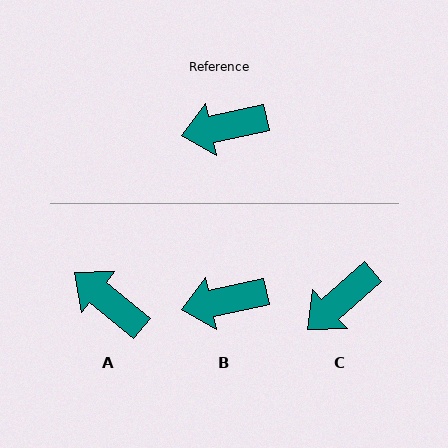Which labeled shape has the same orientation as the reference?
B.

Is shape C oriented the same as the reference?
No, it is off by about 29 degrees.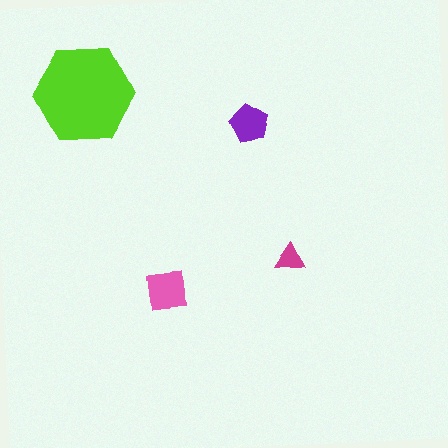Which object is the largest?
The lime hexagon.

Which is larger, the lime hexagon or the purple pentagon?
The lime hexagon.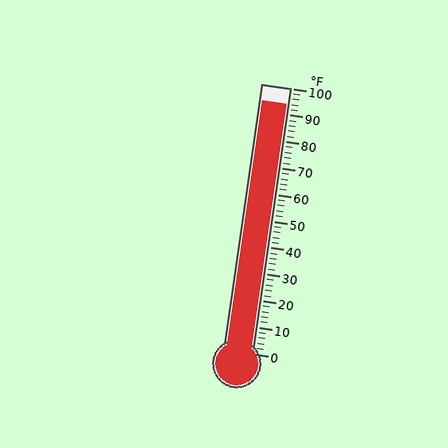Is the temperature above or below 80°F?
The temperature is above 80°F.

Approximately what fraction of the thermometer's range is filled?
The thermometer is filled to approximately 95% of its range.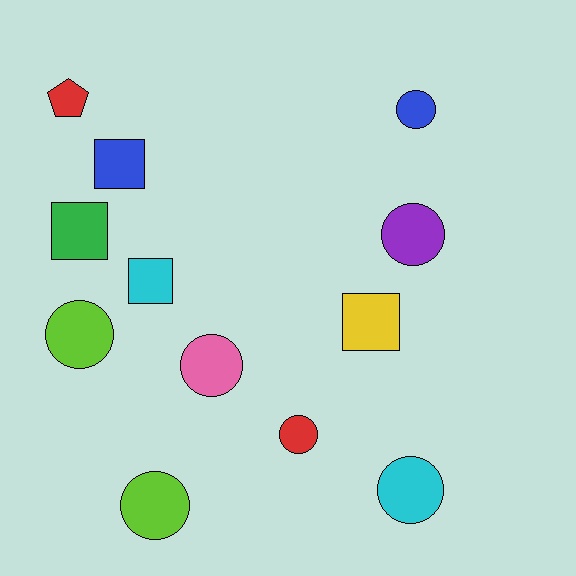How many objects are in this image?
There are 12 objects.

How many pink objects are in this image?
There is 1 pink object.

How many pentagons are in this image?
There is 1 pentagon.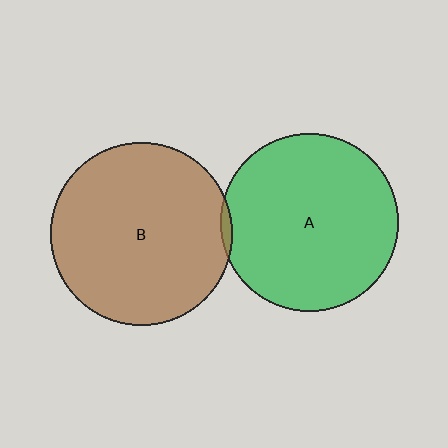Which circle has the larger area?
Circle B (brown).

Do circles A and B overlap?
Yes.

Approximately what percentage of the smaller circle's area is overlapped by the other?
Approximately 5%.